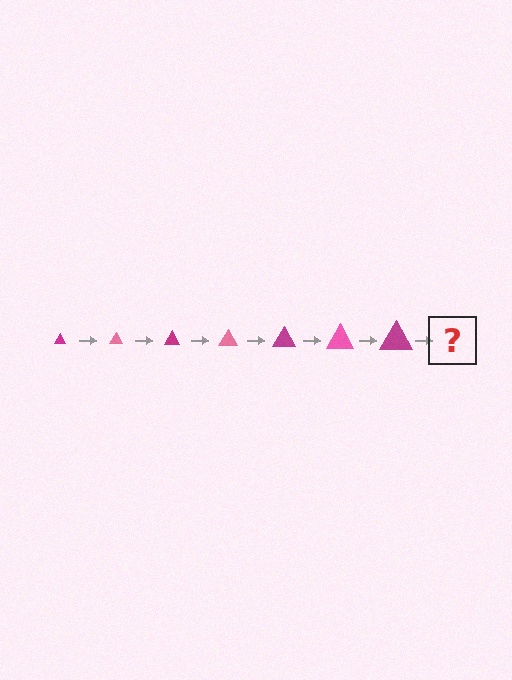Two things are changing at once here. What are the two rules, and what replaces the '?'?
The two rules are that the triangle grows larger each step and the color cycles through magenta and pink. The '?' should be a pink triangle, larger than the previous one.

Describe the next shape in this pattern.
It should be a pink triangle, larger than the previous one.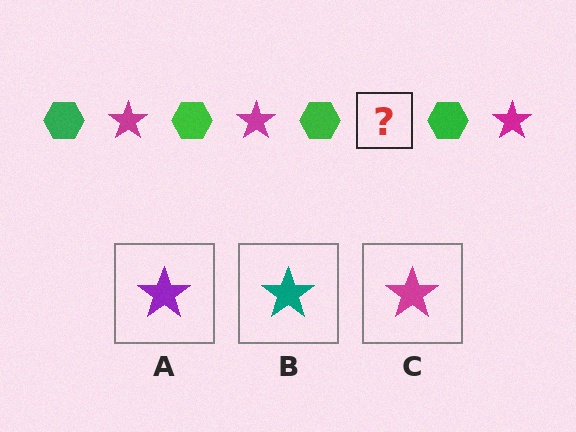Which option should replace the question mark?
Option C.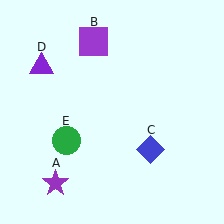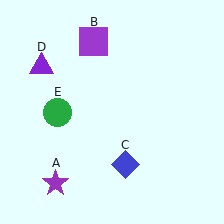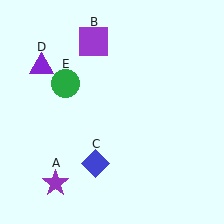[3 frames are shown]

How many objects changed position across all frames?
2 objects changed position: blue diamond (object C), green circle (object E).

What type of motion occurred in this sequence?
The blue diamond (object C), green circle (object E) rotated clockwise around the center of the scene.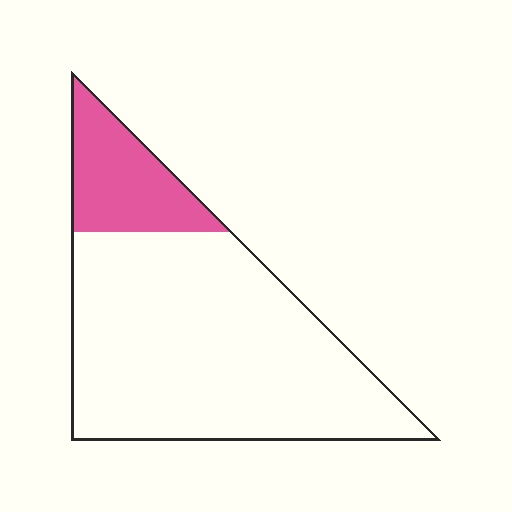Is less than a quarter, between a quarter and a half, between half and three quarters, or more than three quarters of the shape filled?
Less than a quarter.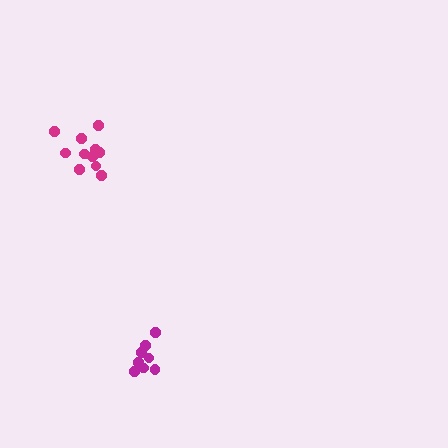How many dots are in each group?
Group 1: 11 dots, Group 2: 8 dots (19 total).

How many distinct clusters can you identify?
There are 2 distinct clusters.